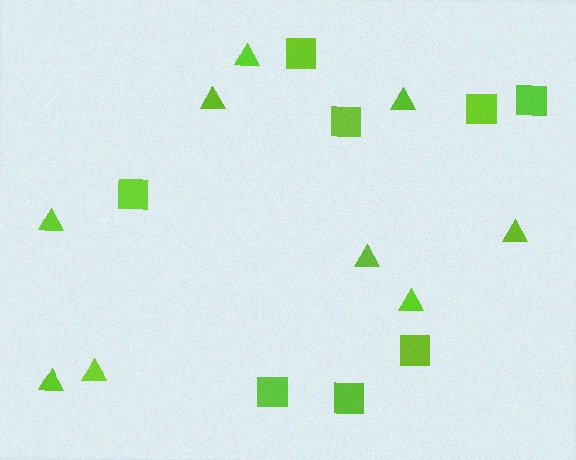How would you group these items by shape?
There are 2 groups: one group of triangles (9) and one group of squares (8).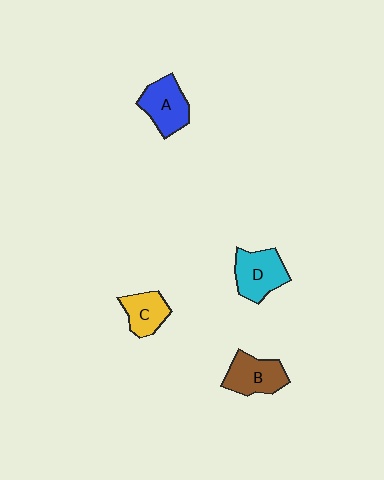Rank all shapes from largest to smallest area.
From largest to smallest: D (cyan), A (blue), B (brown), C (yellow).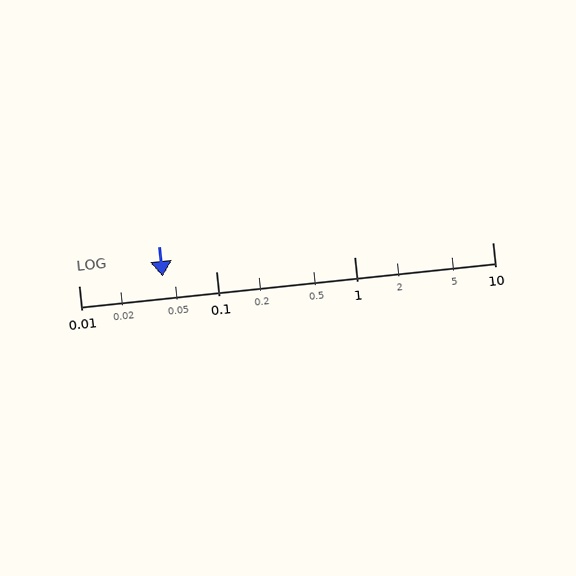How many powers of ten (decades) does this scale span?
The scale spans 3 decades, from 0.01 to 10.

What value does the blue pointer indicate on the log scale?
The pointer indicates approximately 0.041.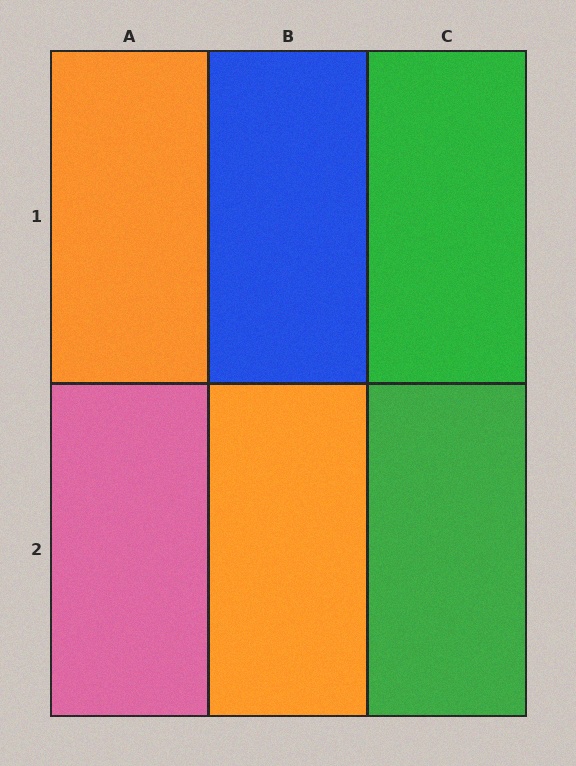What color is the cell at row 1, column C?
Green.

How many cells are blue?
1 cell is blue.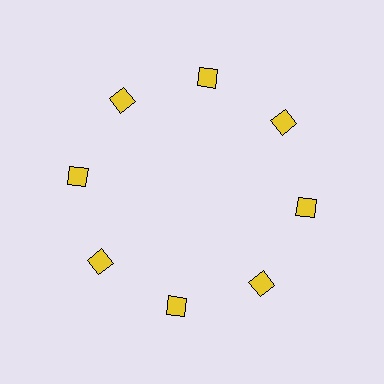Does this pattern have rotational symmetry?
Yes, this pattern has 8-fold rotational symmetry. It looks the same after rotating 45 degrees around the center.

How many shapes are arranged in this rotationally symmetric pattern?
There are 8 shapes, arranged in 8 groups of 1.